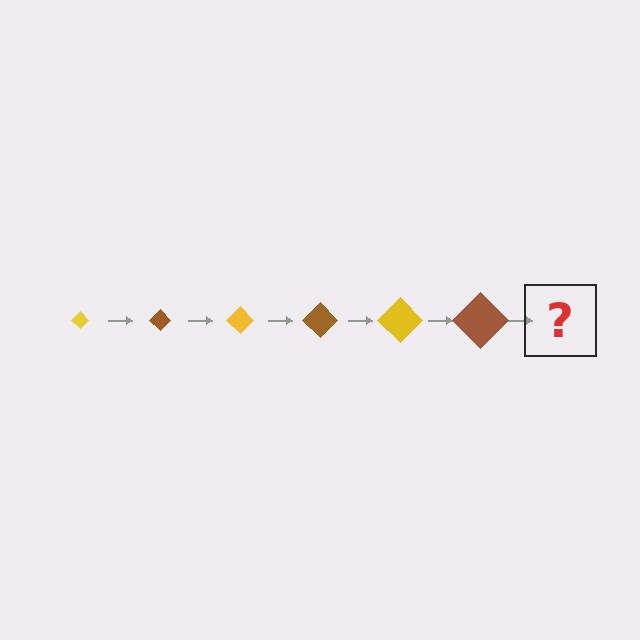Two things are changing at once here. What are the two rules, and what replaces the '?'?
The two rules are that the diamond grows larger each step and the color cycles through yellow and brown. The '?' should be a yellow diamond, larger than the previous one.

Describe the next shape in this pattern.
It should be a yellow diamond, larger than the previous one.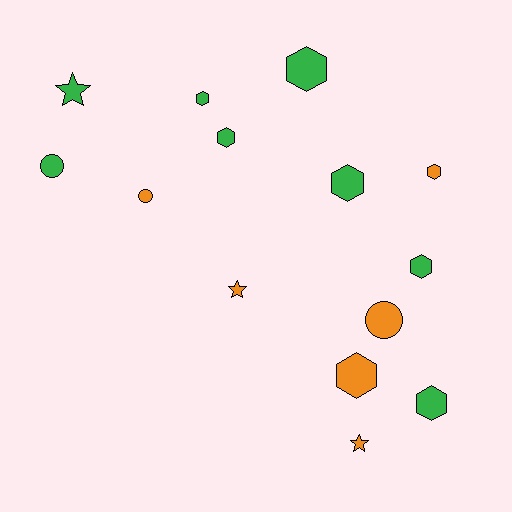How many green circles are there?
There is 1 green circle.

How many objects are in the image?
There are 14 objects.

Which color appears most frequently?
Green, with 8 objects.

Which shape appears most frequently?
Hexagon, with 8 objects.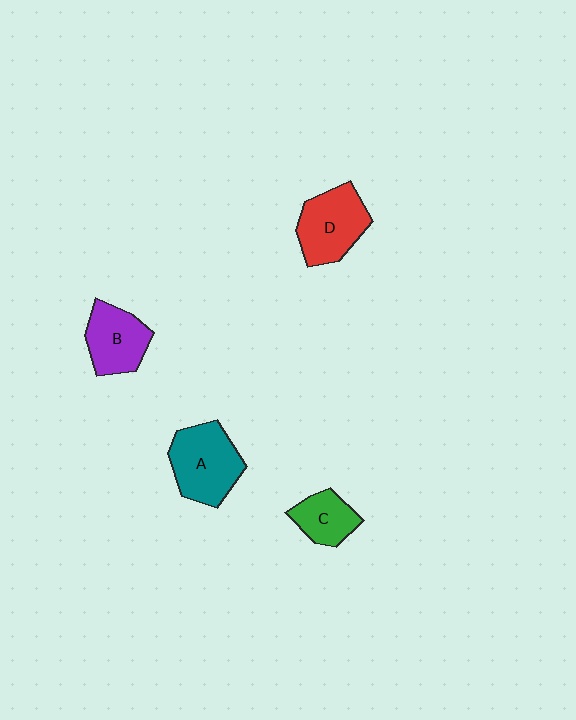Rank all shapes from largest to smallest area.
From largest to smallest: A (teal), D (red), B (purple), C (green).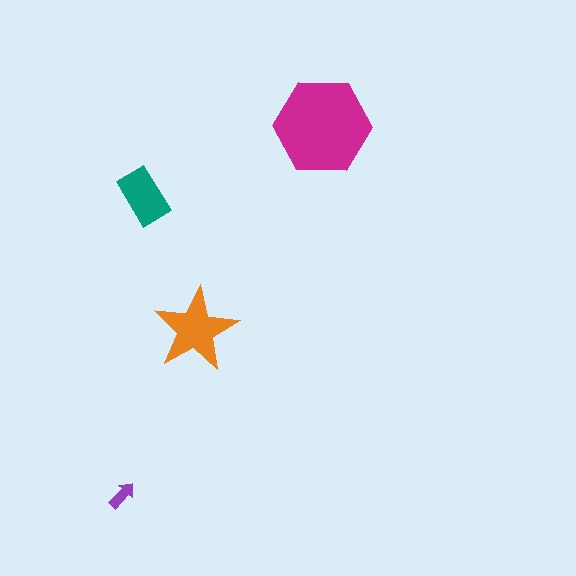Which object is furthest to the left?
The purple arrow is leftmost.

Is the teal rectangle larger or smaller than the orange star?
Smaller.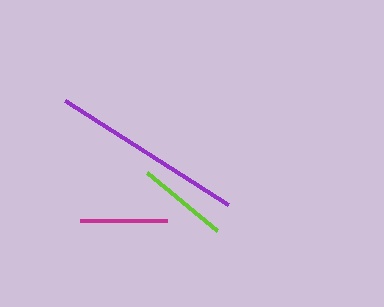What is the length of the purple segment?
The purple segment is approximately 193 pixels long.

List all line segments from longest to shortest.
From longest to shortest: purple, lime, magenta.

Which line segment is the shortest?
The magenta line is the shortest at approximately 86 pixels.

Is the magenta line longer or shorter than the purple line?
The purple line is longer than the magenta line.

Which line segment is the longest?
The purple line is the longest at approximately 193 pixels.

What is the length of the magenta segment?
The magenta segment is approximately 86 pixels long.